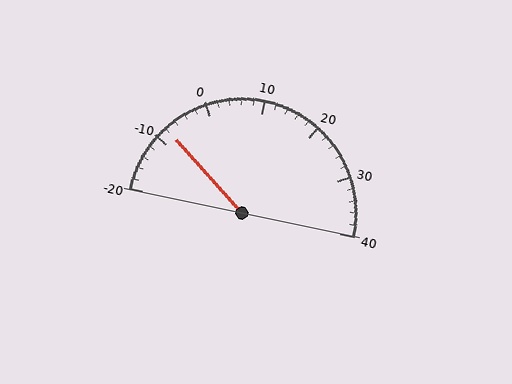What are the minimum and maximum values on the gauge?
The gauge ranges from -20 to 40.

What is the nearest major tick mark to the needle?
The nearest major tick mark is -10.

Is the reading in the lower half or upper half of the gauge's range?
The reading is in the lower half of the range (-20 to 40).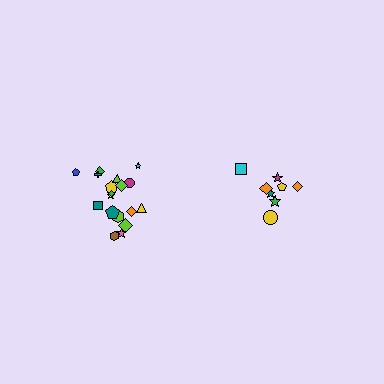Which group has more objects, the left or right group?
The left group.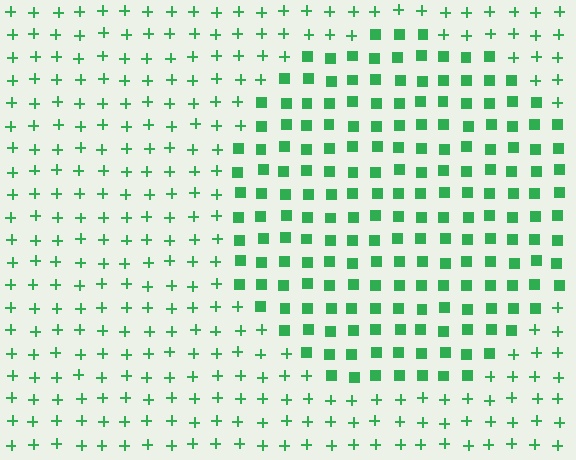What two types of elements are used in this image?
The image uses squares inside the circle region and plus signs outside it.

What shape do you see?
I see a circle.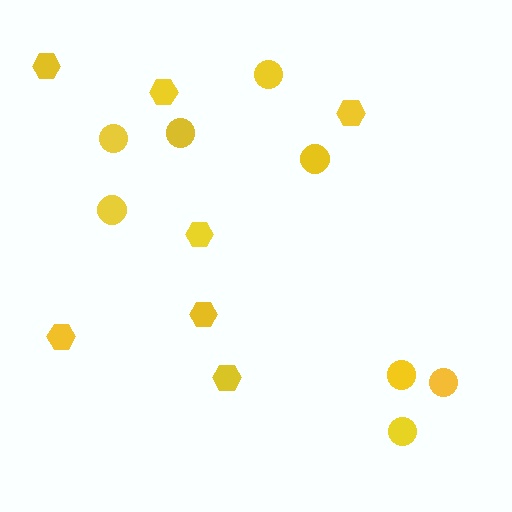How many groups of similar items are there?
There are 2 groups: one group of circles (8) and one group of hexagons (7).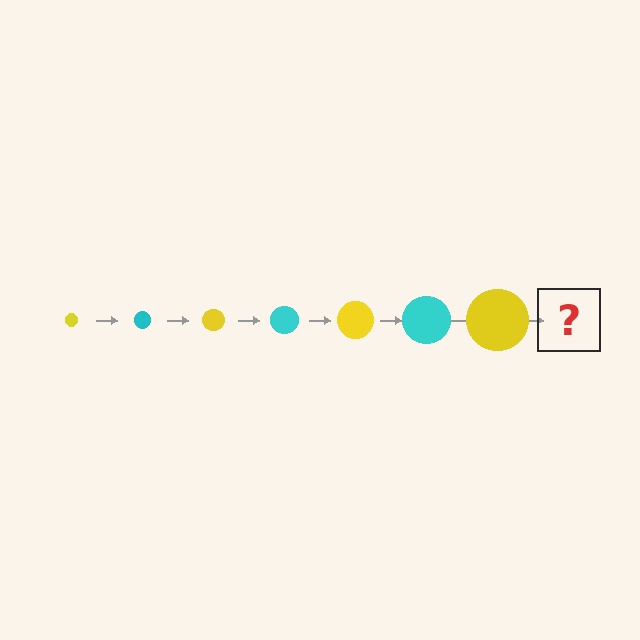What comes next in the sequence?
The next element should be a cyan circle, larger than the previous one.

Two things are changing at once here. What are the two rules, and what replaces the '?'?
The two rules are that the circle grows larger each step and the color cycles through yellow and cyan. The '?' should be a cyan circle, larger than the previous one.